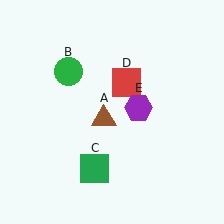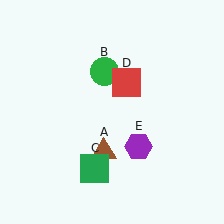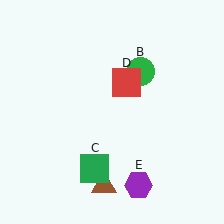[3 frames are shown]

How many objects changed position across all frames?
3 objects changed position: brown triangle (object A), green circle (object B), purple hexagon (object E).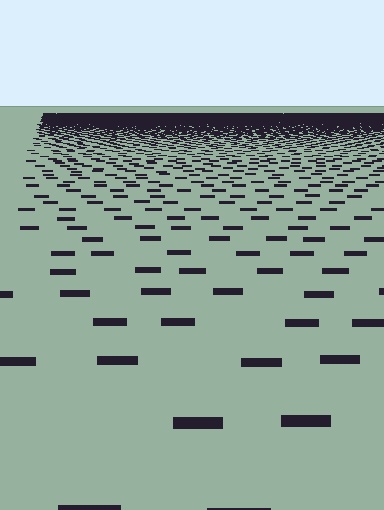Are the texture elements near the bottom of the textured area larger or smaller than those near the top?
Larger. Near the bottom, elements are closer to the viewer and appear at a bigger on-screen size.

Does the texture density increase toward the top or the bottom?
Density increases toward the top.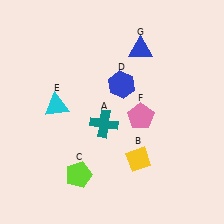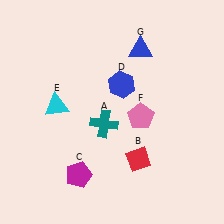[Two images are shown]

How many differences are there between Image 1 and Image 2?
There are 2 differences between the two images.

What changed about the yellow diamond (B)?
In Image 1, B is yellow. In Image 2, it changed to red.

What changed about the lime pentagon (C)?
In Image 1, C is lime. In Image 2, it changed to magenta.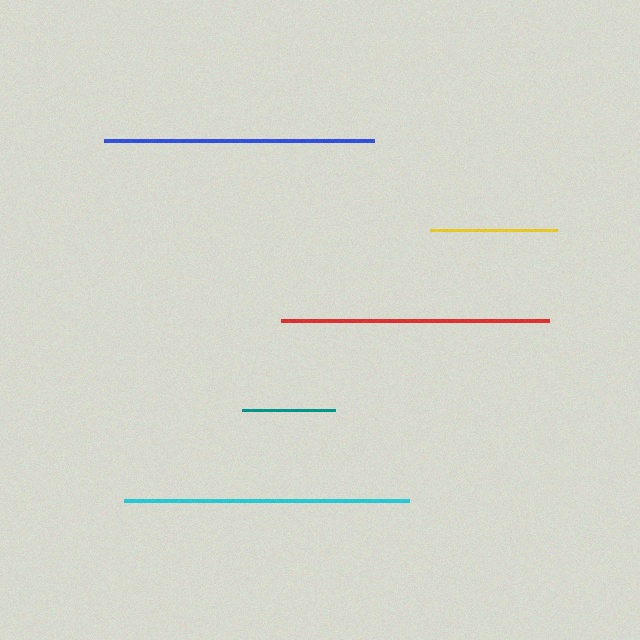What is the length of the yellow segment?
The yellow segment is approximately 127 pixels long.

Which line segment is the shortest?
The teal line is the shortest at approximately 94 pixels.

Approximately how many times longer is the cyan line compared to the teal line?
The cyan line is approximately 3.0 times the length of the teal line.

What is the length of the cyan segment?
The cyan segment is approximately 285 pixels long.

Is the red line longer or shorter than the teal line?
The red line is longer than the teal line.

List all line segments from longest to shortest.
From longest to shortest: cyan, blue, red, yellow, teal.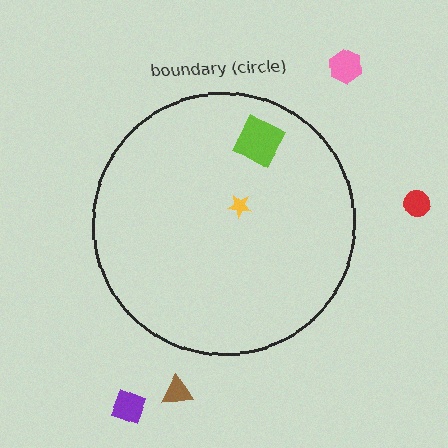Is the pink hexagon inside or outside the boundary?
Outside.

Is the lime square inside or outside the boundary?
Inside.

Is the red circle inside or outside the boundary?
Outside.